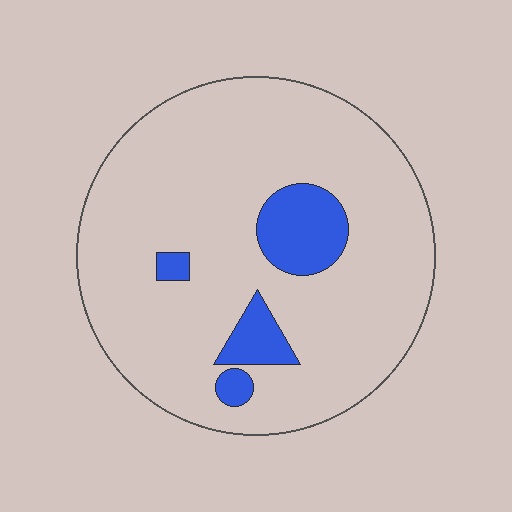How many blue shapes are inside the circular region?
4.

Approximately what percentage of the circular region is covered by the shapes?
Approximately 10%.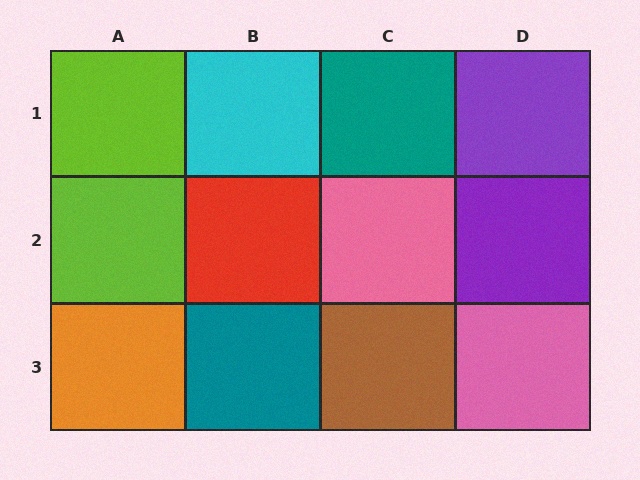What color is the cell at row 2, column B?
Red.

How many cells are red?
1 cell is red.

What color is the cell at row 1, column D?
Purple.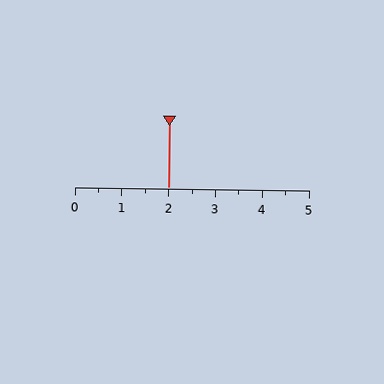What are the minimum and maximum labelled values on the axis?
The axis runs from 0 to 5.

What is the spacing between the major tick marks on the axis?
The major ticks are spaced 1 apart.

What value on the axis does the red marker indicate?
The marker indicates approximately 2.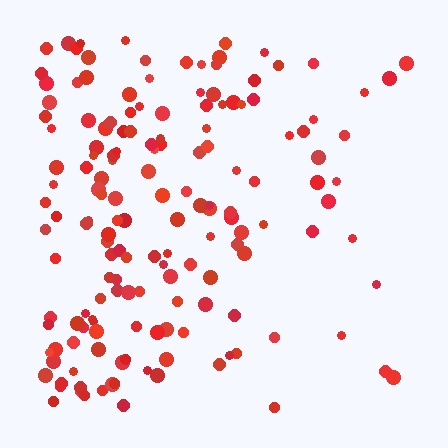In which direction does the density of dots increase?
From right to left, with the left side densest.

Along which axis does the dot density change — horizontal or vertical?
Horizontal.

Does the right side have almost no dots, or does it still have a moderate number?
Still a moderate number, just noticeably fewer than the left.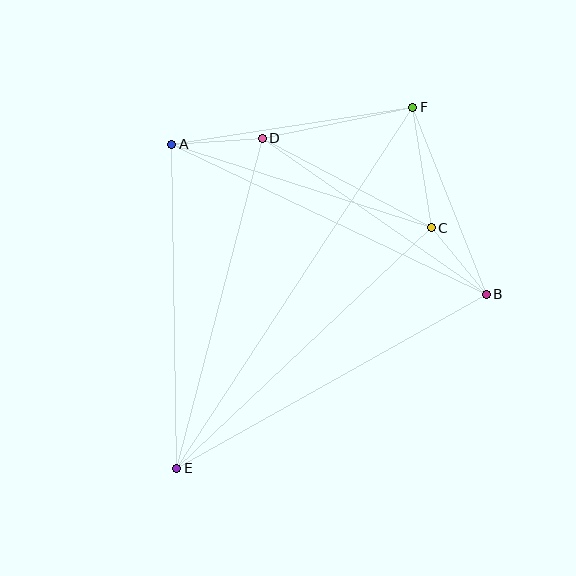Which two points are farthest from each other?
Points E and F are farthest from each other.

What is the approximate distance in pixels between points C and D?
The distance between C and D is approximately 191 pixels.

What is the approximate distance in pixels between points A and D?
The distance between A and D is approximately 91 pixels.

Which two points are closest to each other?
Points B and C are closest to each other.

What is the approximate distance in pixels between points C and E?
The distance between C and E is approximately 351 pixels.